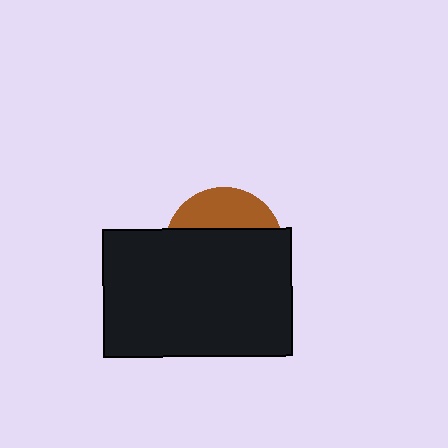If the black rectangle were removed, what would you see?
You would see the complete brown circle.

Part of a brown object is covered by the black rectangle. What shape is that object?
It is a circle.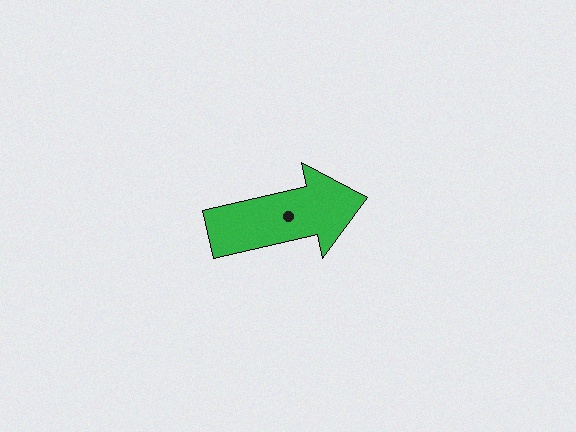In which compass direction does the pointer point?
East.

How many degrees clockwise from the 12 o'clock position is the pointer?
Approximately 77 degrees.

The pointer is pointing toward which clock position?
Roughly 3 o'clock.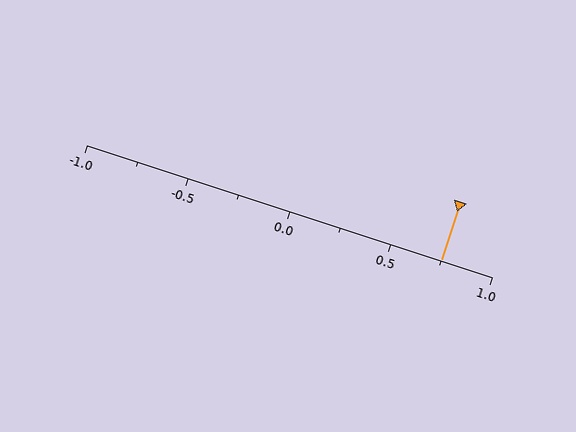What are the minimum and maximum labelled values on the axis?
The axis runs from -1.0 to 1.0.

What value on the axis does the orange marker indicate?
The marker indicates approximately 0.75.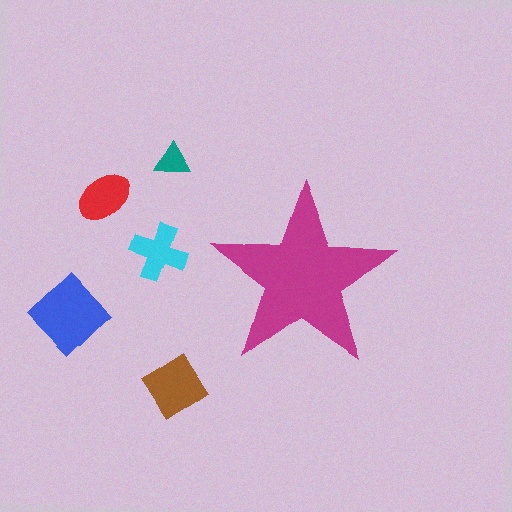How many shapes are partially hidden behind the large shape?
0 shapes are partially hidden.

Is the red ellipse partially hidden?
No, the red ellipse is fully visible.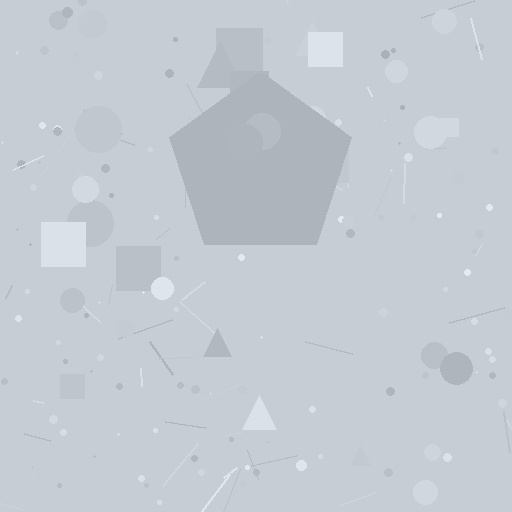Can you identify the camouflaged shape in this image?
The camouflaged shape is a pentagon.